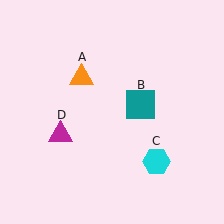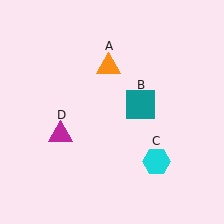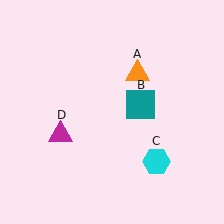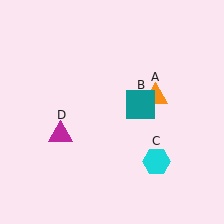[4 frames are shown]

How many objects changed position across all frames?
1 object changed position: orange triangle (object A).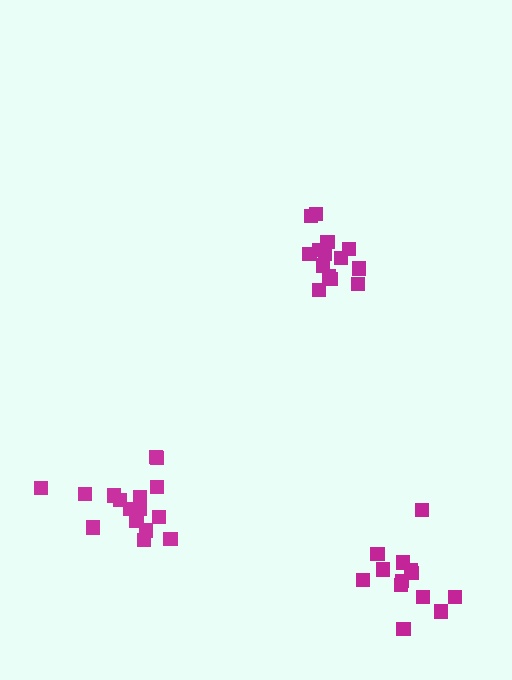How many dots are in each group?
Group 1: 16 dots, Group 2: 13 dots, Group 3: 14 dots (43 total).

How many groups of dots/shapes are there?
There are 3 groups.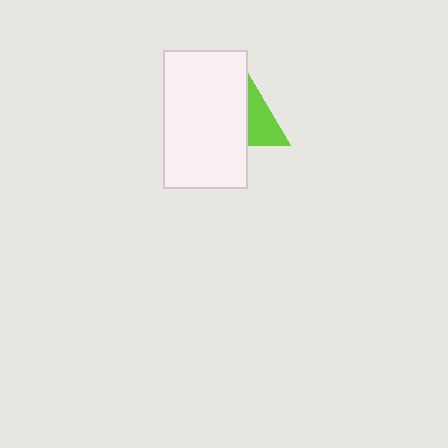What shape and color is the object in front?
The object in front is a white rectangle.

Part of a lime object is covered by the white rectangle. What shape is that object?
It is a triangle.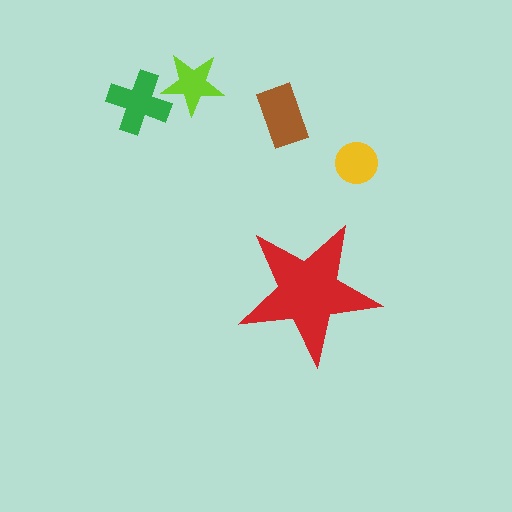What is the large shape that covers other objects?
A red star.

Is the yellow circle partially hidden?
No, the yellow circle is fully visible.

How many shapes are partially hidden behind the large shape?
0 shapes are partially hidden.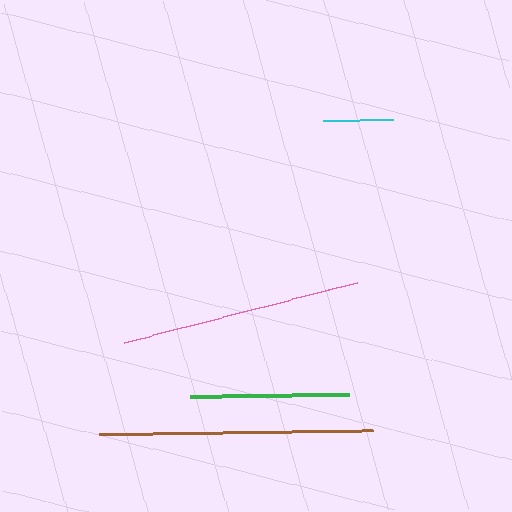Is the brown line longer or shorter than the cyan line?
The brown line is longer than the cyan line.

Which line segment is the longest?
The brown line is the longest at approximately 275 pixels.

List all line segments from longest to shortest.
From longest to shortest: brown, pink, green, cyan.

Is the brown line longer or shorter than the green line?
The brown line is longer than the green line.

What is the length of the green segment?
The green segment is approximately 160 pixels long.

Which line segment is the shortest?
The cyan line is the shortest at approximately 70 pixels.